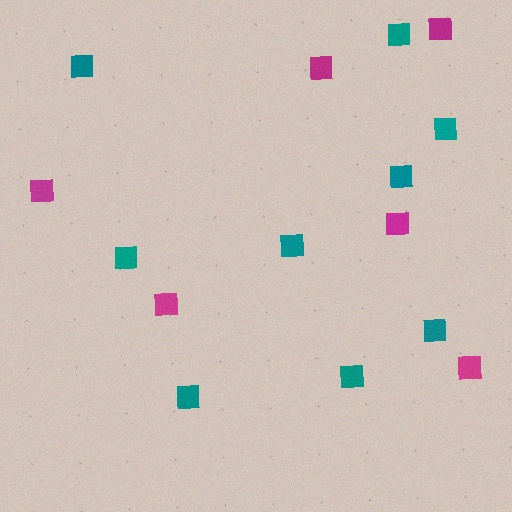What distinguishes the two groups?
There are 2 groups: one group of teal squares (9) and one group of magenta squares (6).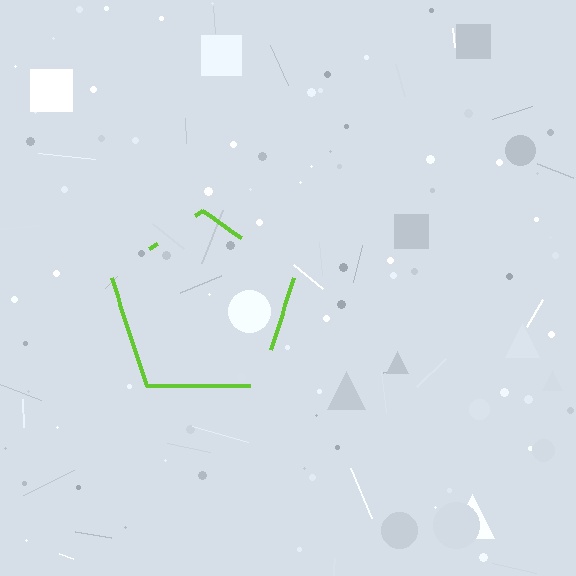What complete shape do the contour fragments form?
The contour fragments form a pentagon.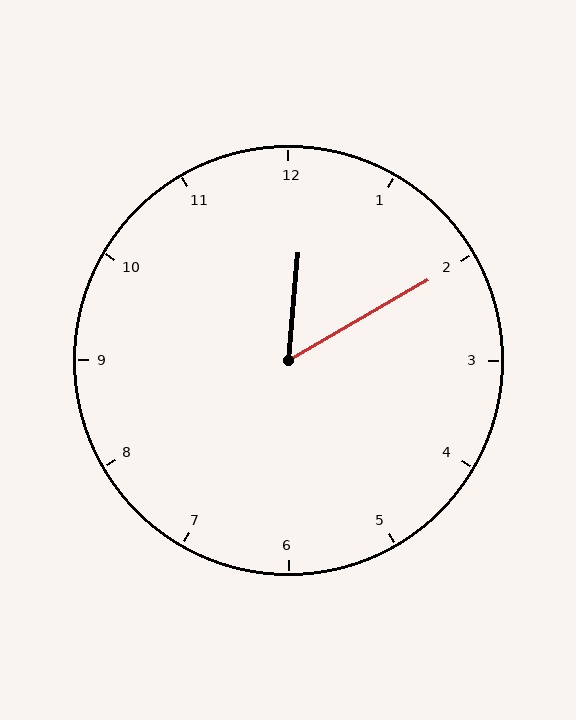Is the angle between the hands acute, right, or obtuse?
It is acute.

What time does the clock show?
12:10.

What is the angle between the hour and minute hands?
Approximately 55 degrees.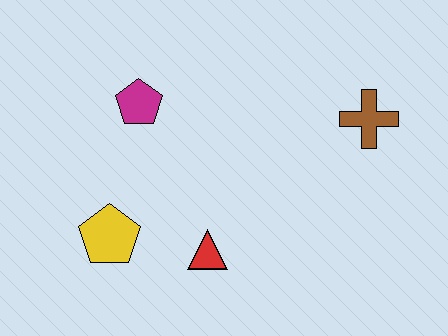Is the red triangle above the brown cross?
No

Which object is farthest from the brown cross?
The yellow pentagon is farthest from the brown cross.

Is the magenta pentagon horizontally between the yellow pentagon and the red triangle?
Yes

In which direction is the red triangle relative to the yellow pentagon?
The red triangle is to the right of the yellow pentagon.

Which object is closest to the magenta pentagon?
The yellow pentagon is closest to the magenta pentagon.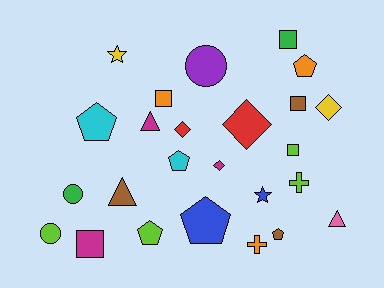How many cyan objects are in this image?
There are 2 cyan objects.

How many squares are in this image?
There are 5 squares.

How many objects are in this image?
There are 25 objects.